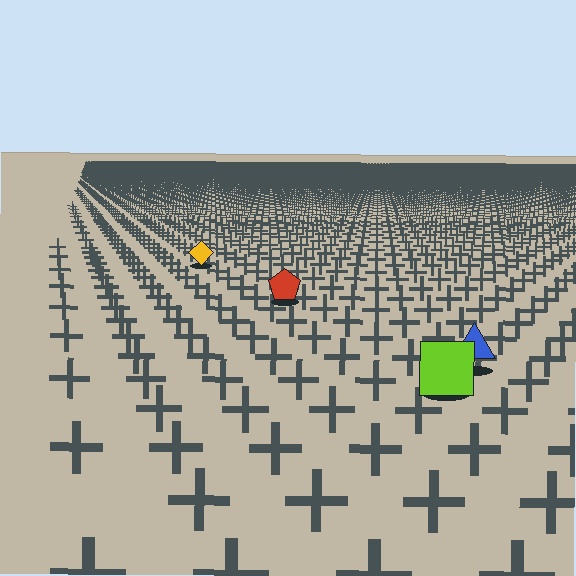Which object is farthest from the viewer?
The yellow diamond is farthest from the viewer. It appears smaller and the ground texture around it is denser.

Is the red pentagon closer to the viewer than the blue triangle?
No. The blue triangle is closer — you can tell from the texture gradient: the ground texture is coarser near it.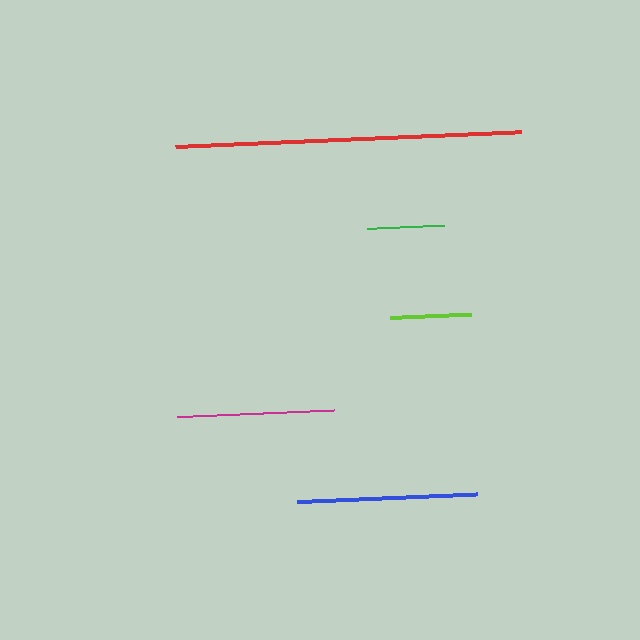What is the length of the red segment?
The red segment is approximately 346 pixels long.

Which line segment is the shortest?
The green line is the shortest at approximately 78 pixels.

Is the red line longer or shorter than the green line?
The red line is longer than the green line.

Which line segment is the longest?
The red line is the longest at approximately 346 pixels.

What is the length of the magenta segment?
The magenta segment is approximately 157 pixels long.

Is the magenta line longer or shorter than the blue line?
The blue line is longer than the magenta line.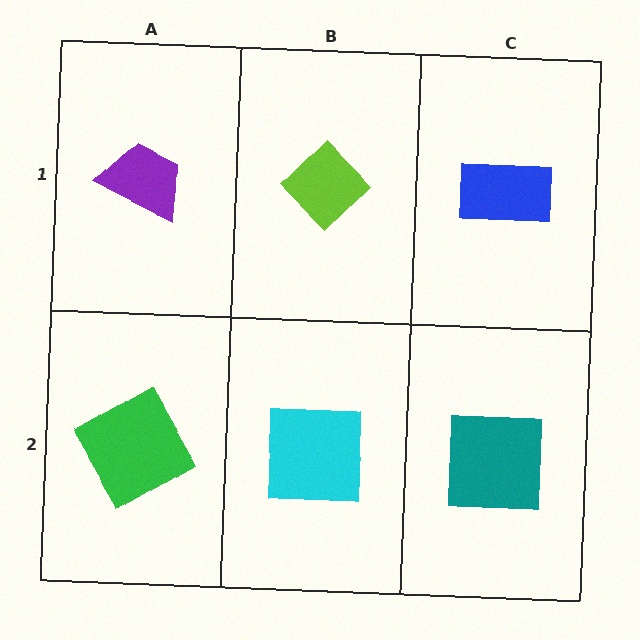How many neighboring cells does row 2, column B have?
3.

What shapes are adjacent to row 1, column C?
A teal square (row 2, column C), a lime diamond (row 1, column B).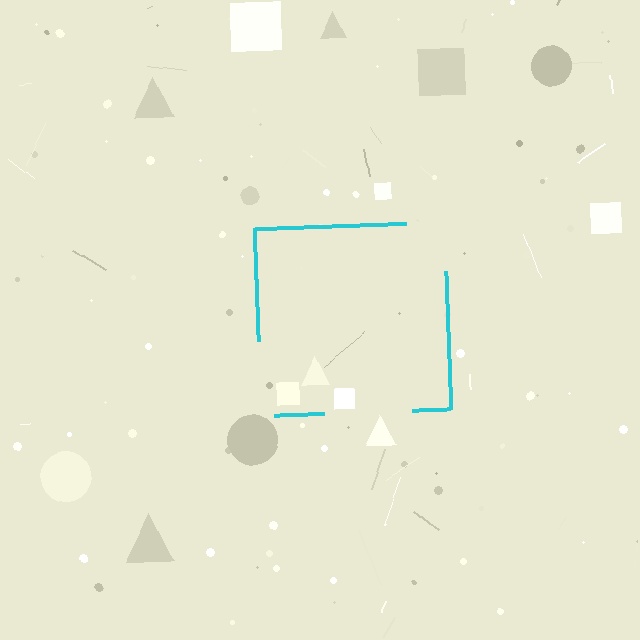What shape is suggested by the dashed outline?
The dashed outline suggests a square.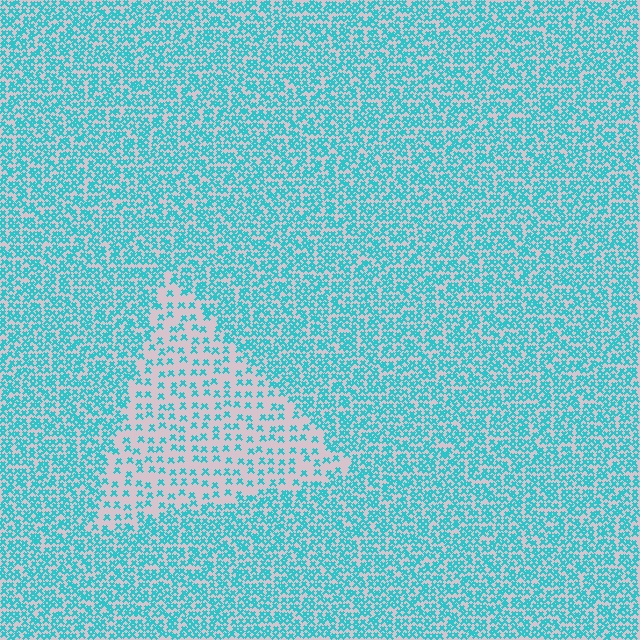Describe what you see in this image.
The image contains small cyan elements arranged at two different densities. A triangle-shaped region is visible where the elements are less densely packed than the surrounding area.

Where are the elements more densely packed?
The elements are more densely packed outside the triangle boundary.